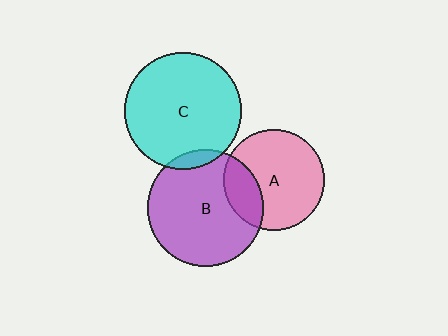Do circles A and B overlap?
Yes.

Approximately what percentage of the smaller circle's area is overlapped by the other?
Approximately 25%.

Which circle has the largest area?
Circle C (cyan).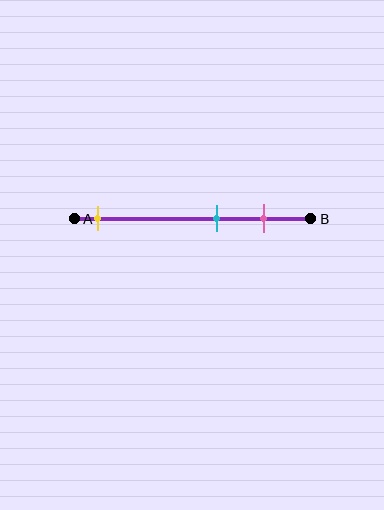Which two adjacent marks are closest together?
The cyan and pink marks are the closest adjacent pair.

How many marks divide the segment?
There are 3 marks dividing the segment.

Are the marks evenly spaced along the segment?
No, the marks are not evenly spaced.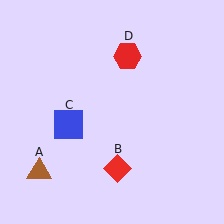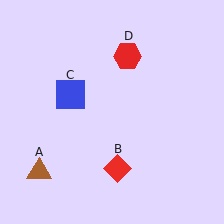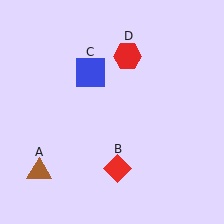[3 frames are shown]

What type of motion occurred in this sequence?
The blue square (object C) rotated clockwise around the center of the scene.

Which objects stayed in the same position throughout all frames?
Brown triangle (object A) and red diamond (object B) and red hexagon (object D) remained stationary.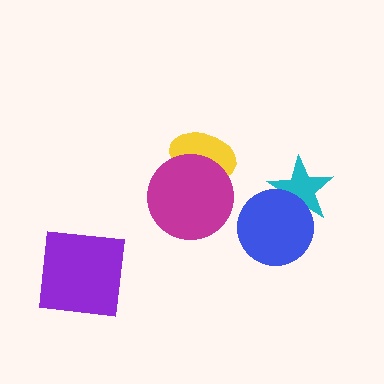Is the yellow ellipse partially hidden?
Yes, it is partially covered by another shape.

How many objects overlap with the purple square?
0 objects overlap with the purple square.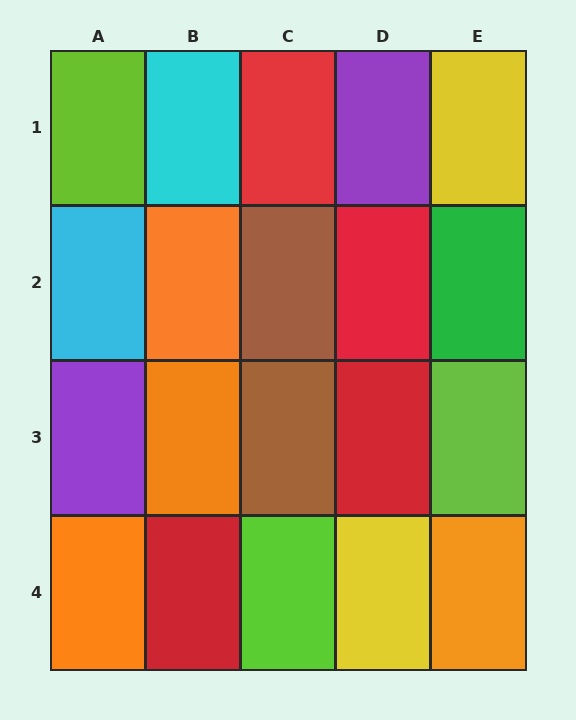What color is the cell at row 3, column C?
Brown.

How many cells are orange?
4 cells are orange.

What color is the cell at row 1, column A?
Lime.